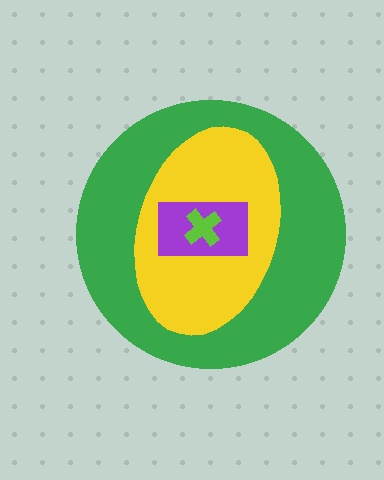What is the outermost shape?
The green circle.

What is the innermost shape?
The lime cross.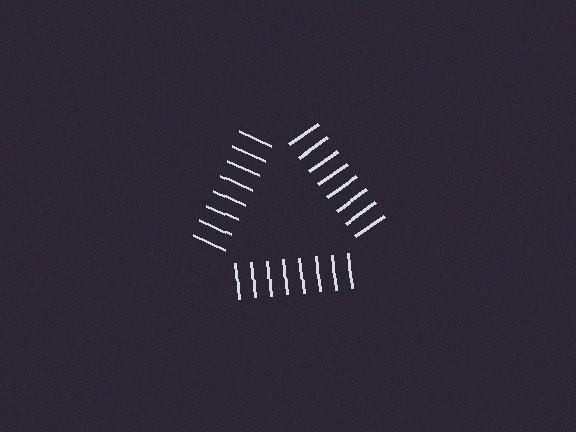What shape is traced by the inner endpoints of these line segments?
An illusory triangle — the line segments terminate on its edges but no continuous stroke is drawn.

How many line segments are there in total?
24 — 8 along each of the 3 edges.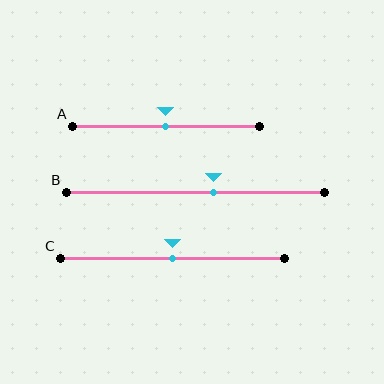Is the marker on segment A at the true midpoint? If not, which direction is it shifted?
Yes, the marker on segment A is at the true midpoint.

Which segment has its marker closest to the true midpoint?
Segment A has its marker closest to the true midpoint.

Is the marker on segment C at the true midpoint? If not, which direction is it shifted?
Yes, the marker on segment C is at the true midpoint.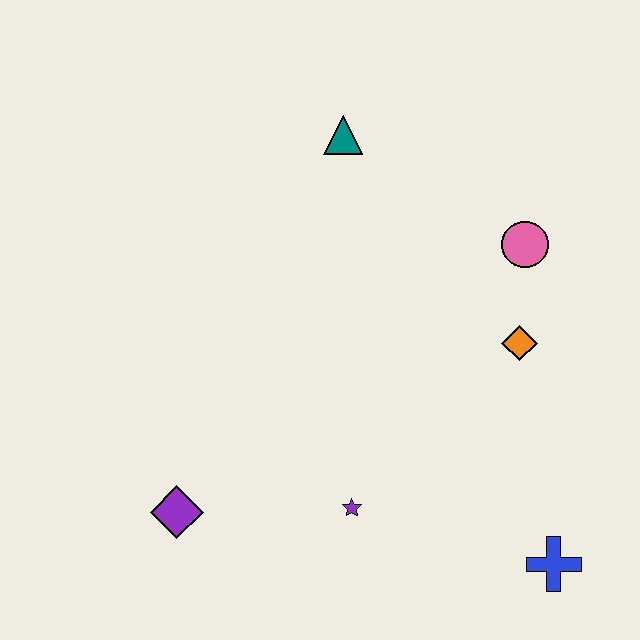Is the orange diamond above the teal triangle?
No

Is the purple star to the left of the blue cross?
Yes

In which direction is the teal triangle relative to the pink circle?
The teal triangle is to the left of the pink circle.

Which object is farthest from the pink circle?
The purple diamond is farthest from the pink circle.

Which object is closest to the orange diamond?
The pink circle is closest to the orange diamond.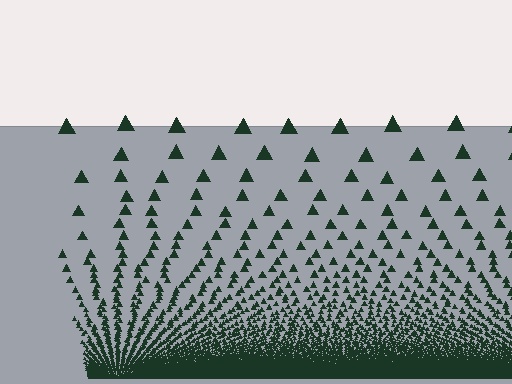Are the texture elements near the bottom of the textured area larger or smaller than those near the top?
Smaller. The gradient is inverted — elements near the bottom are smaller and denser.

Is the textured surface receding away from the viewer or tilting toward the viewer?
The surface appears to tilt toward the viewer. Texture elements get larger and sparser toward the top.